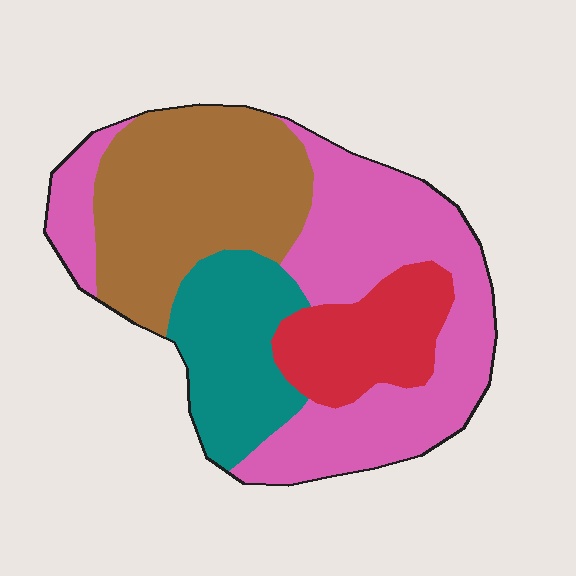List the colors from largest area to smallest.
From largest to smallest: pink, brown, teal, red.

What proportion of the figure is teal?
Teal covers around 15% of the figure.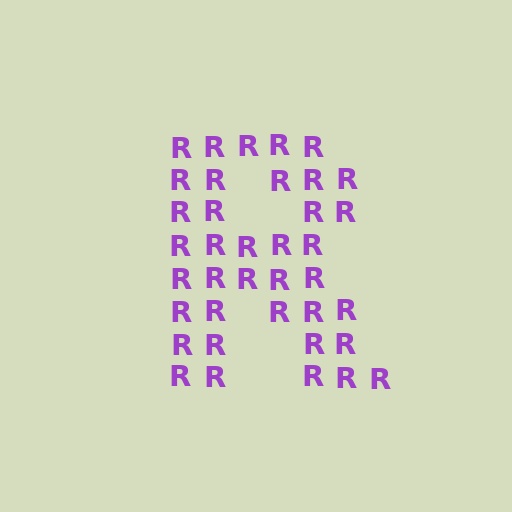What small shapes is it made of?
It is made of small letter R's.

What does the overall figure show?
The overall figure shows the letter R.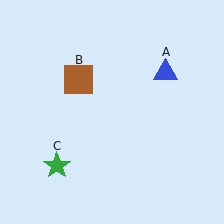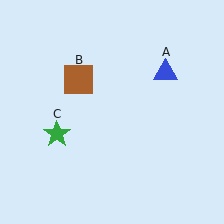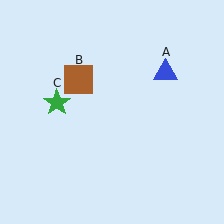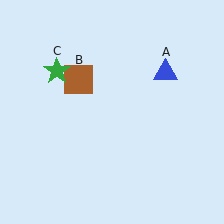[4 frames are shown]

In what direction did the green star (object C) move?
The green star (object C) moved up.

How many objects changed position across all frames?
1 object changed position: green star (object C).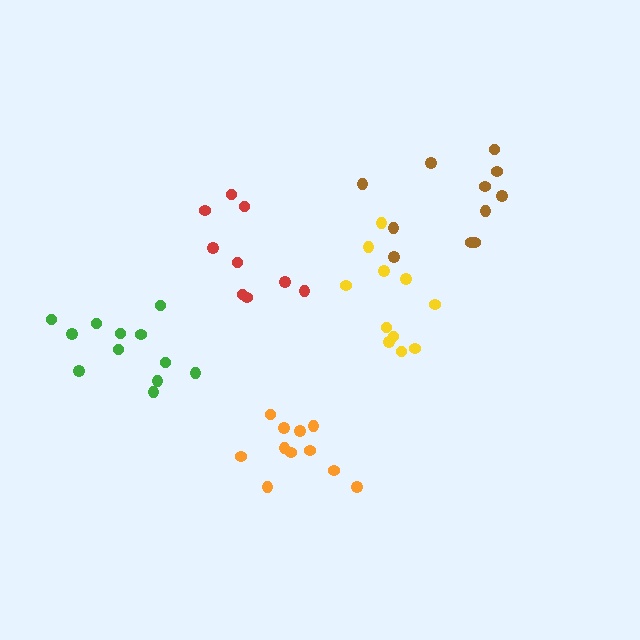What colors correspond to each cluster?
The clusters are colored: orange, green, red, yellow, brown.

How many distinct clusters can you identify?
There are 5 distinct clusters.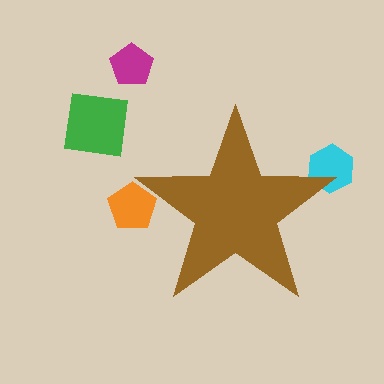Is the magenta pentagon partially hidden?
No, the magenta pentagon is fully visible.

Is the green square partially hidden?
No, the green square is fully visible.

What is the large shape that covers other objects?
A brown star.